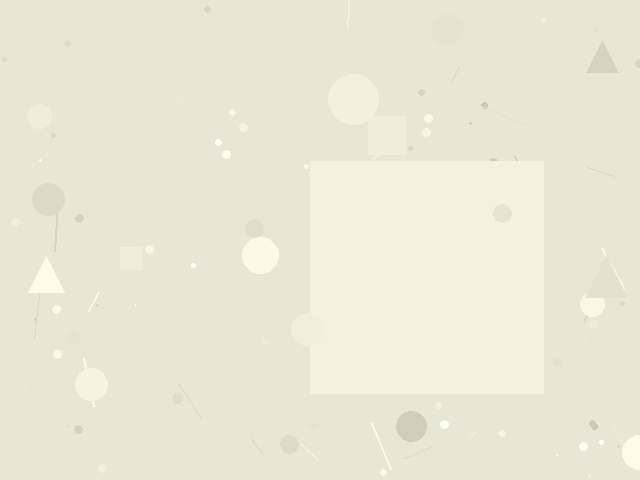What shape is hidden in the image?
A square is hidden in the image.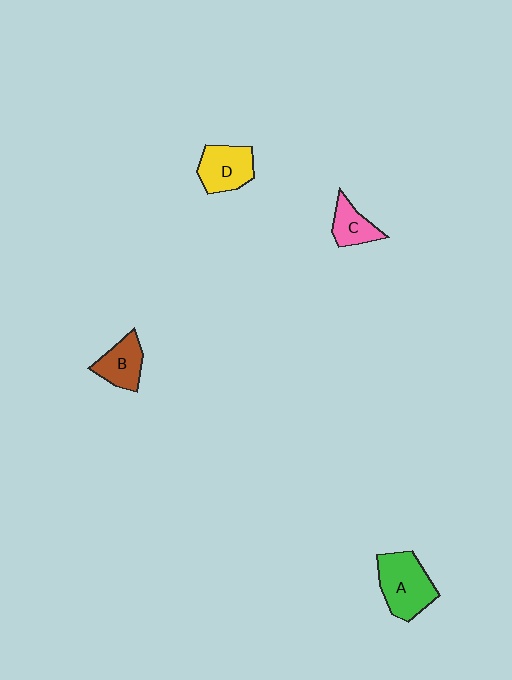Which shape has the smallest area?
Shape C (pink).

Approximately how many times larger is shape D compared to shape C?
Approximately 1.4 times.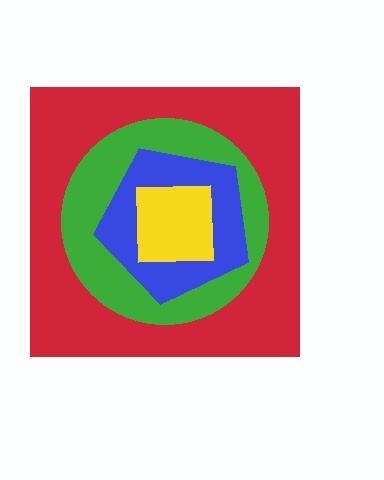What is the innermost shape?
The yellow square.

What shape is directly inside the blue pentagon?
The yellow square.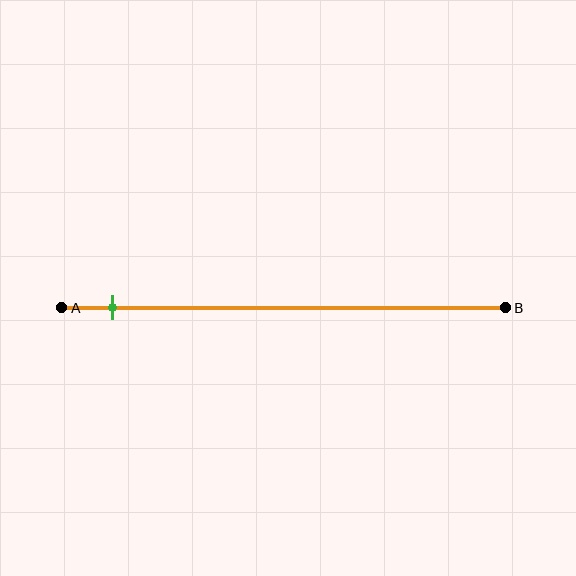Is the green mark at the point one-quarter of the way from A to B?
No, the mark is at about 10% from A, not at the 25% one-quarter point.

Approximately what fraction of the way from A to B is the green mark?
The green mark is approximately 10% of the way from A to B.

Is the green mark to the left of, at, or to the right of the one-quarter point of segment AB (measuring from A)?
The green mark is to the left of the one-quarter point of segment AB.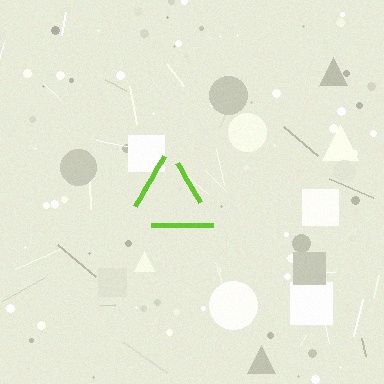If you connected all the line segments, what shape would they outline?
They would outline a triangle.